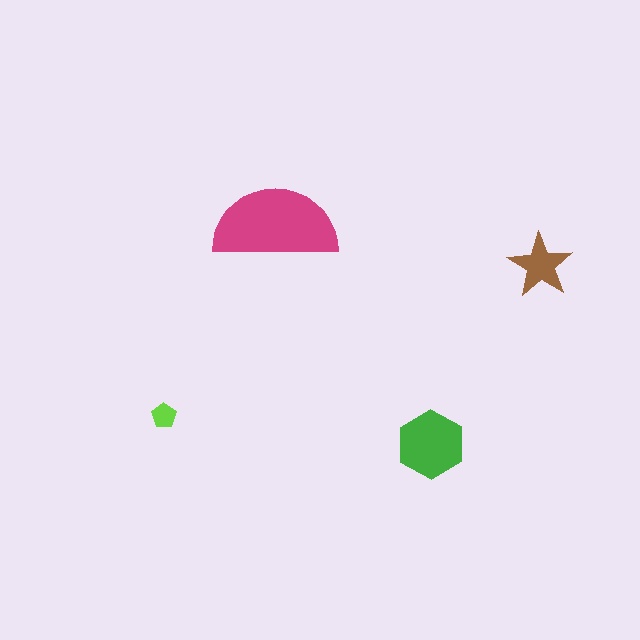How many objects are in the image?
There are 4 objects in the image.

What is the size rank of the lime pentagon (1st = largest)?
4th.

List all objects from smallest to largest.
The lime pentagon, the brown star, the green hexagon, the magenta semicircle.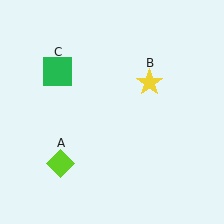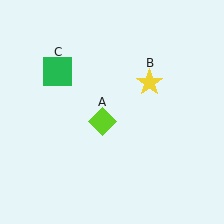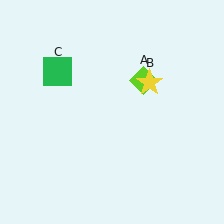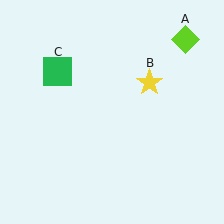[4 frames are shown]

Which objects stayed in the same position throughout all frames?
Yellow star (object B) and green square (object C) remained stationary.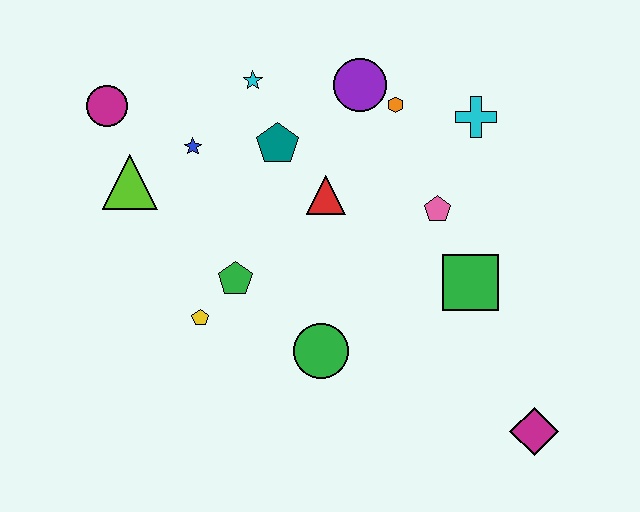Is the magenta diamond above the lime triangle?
No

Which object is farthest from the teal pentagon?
The magenta diamond is farthest from the teal pentagon.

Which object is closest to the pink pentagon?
The green square is closest to the pink pentagon.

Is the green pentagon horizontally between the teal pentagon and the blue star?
Yes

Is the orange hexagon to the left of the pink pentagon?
Yes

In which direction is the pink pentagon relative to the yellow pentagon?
The pink pentagon is to the right of the yellow pentagon.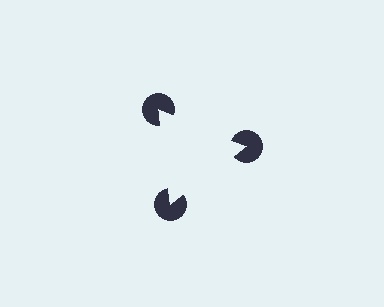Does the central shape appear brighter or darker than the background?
It typically appears slightly brighter than the background, even though no actual brightness change is drawn.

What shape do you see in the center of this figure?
An illusory triangle — its edges are inferred from the aligned wedge cuts in the pac-man discs, not physically drawn.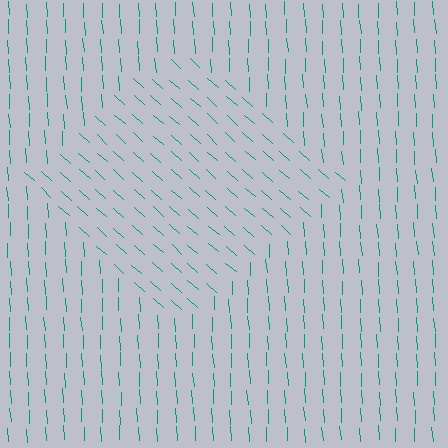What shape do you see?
I see a diamond.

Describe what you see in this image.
The image is filled with small teal line segments. A diamond region in the image has lines oriented differently from the surrounding lines, creating a visible texture boundary.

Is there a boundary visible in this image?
Yes, there is a texture boundary formed by a change in line orientation.